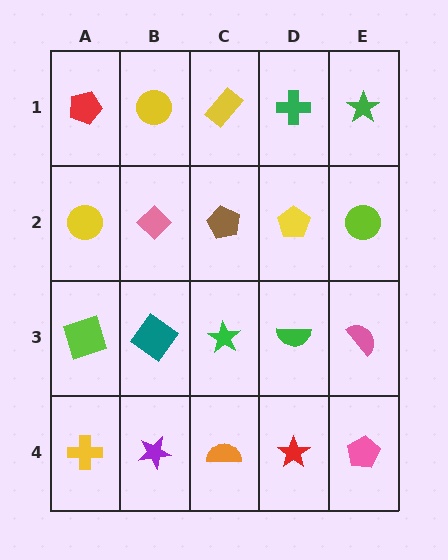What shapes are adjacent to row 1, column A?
A yellow circle (row 2, column A), a yellow circle (row 1, column B).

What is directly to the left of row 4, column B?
A yellow cross.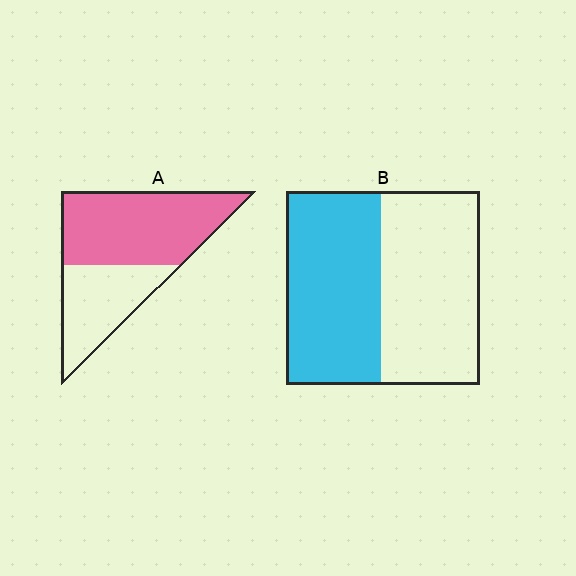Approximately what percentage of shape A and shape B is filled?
A is approximately 60% and B is approximately 50%.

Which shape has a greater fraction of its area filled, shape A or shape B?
Shape A.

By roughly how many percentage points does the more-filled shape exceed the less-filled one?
By roughly 15 percentage points (A over B).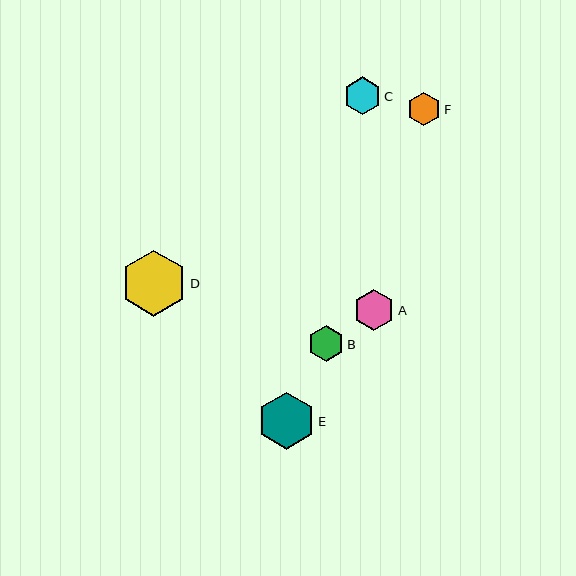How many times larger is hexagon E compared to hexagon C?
Hexagon E is approximately 1.5 times the size of hexagon C.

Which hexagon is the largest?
Hexagon D is the largest with a size of approximately 67 pixels.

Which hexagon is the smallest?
Hexagon F is the smallest with a size of approximately 33 pixels.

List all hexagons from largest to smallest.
From largest to smallest: D, E, A, C, B, F.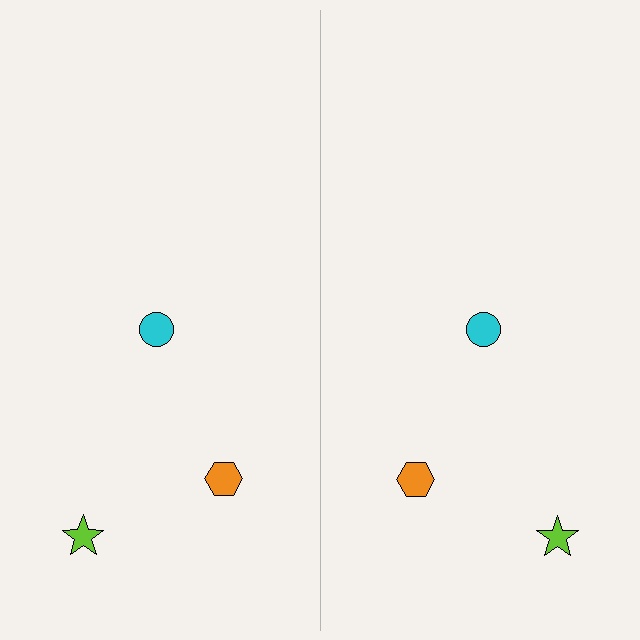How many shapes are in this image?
There are 6 shapes in this image.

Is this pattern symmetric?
Yes, this pattern has bilateral (reflection) symmetry.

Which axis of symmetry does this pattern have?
The pattern has a vertical axis of symmetry running through the center of the image.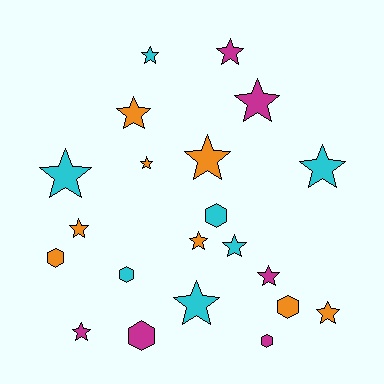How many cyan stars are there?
There are 5 cyan stars.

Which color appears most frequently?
Orange, with 8 objects.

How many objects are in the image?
There are 21 objects.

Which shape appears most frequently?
Star, with 15 objects.